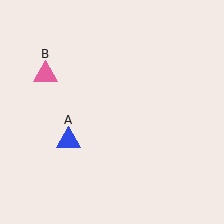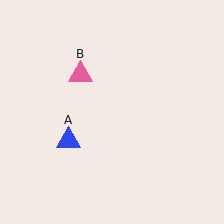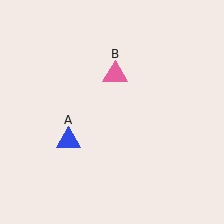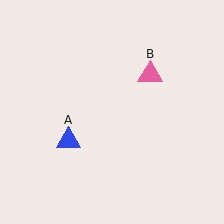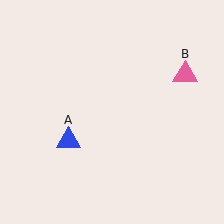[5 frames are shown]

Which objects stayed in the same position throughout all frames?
Blue triangle (object A) remained stationary.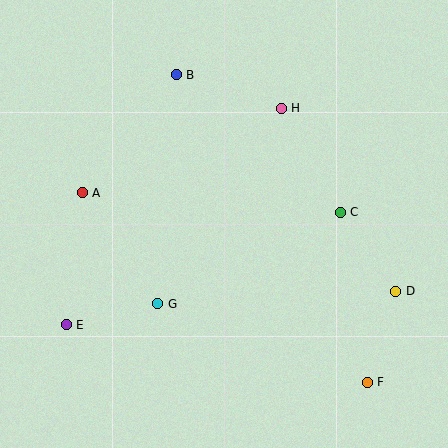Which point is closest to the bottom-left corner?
Point E is closest to the bottom-left corner.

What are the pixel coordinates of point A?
Point A is at (82, 193).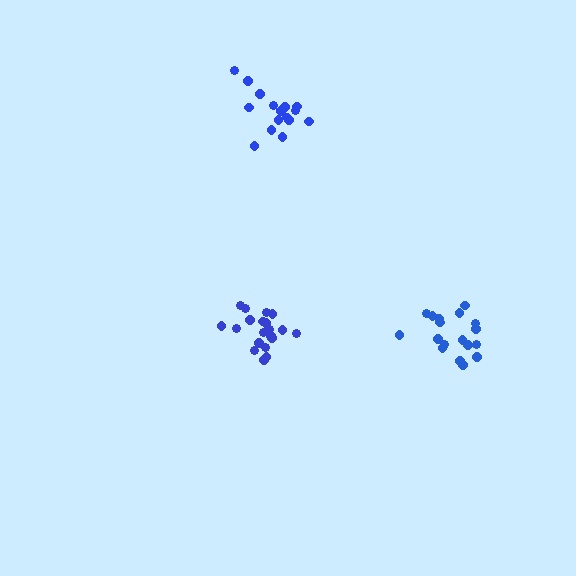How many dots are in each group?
Group 1: 20 dots, Group 2: 18 dots, Group 3: 16 dots (54 total).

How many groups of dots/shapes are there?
There are 3 groups.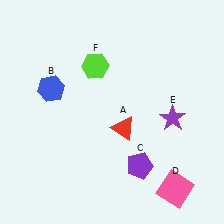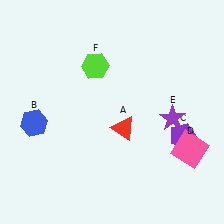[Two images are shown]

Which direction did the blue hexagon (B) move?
The blue hexagon (B) moved down.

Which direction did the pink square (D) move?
The pink square (D) moved up.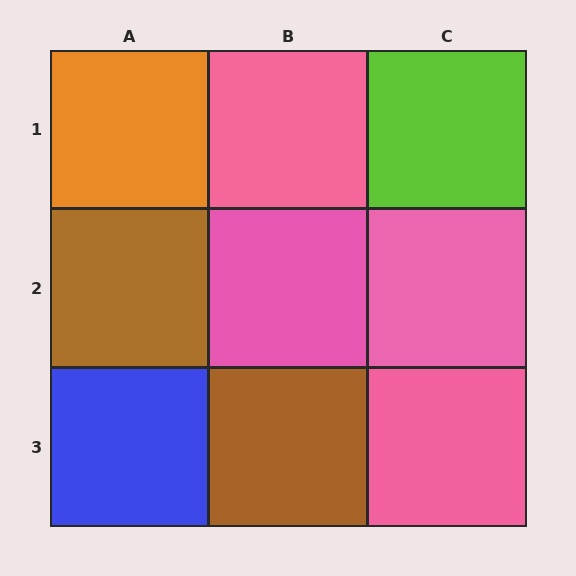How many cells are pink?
4 cells are pink.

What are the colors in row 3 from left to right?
Blue, brown, pink.